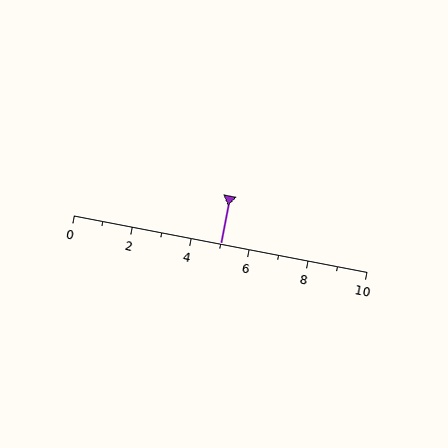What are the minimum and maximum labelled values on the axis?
The axis runs from 0 to 10.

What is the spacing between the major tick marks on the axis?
The major ticks are spaced 2 apart.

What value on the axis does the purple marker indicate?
The marker indicates approximately 5.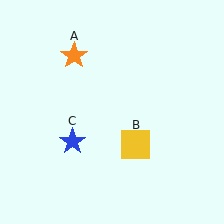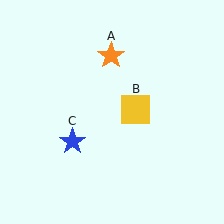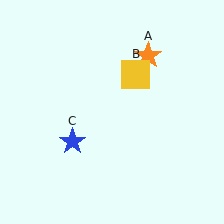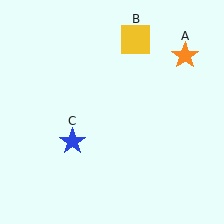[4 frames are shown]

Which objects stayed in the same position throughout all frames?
Blue star (object C) remained stationary.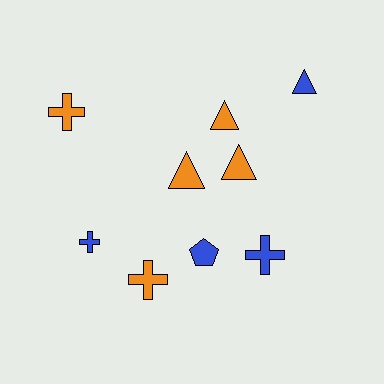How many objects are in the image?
There are 9 objects.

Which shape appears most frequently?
Triangle, with 4 objects.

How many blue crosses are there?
There are 2 blue crosses.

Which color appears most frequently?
Orange, with 5 objects.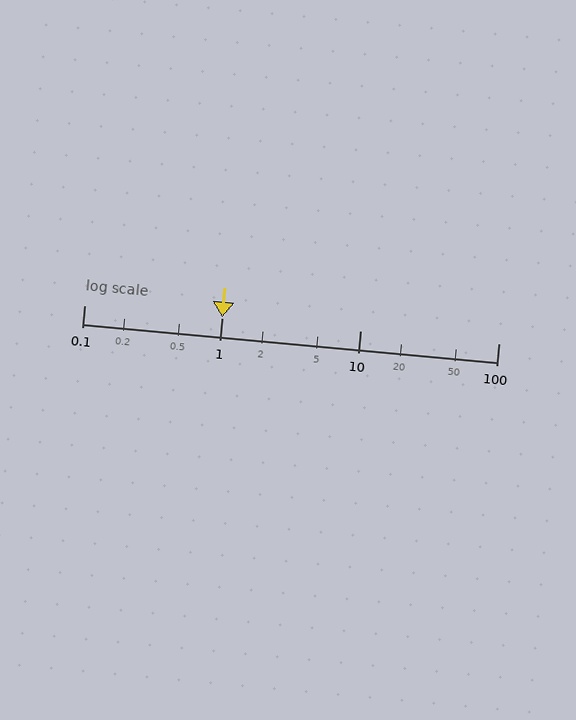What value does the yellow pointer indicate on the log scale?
The pointer indicates approximately 1.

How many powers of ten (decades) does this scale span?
The scale spans 3 decades, from 0.1 to 100.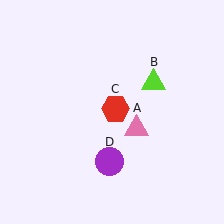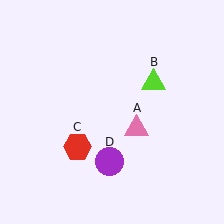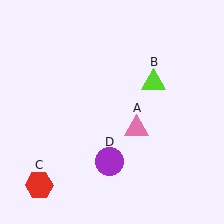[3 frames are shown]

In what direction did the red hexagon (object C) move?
The red hexagon (object C) moved down and to the left.